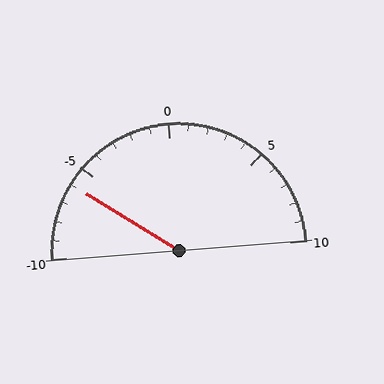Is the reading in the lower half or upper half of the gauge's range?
The reading is in the lower half of the range (-10 to 10).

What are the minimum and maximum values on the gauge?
The gauge ranges from -10 to 10.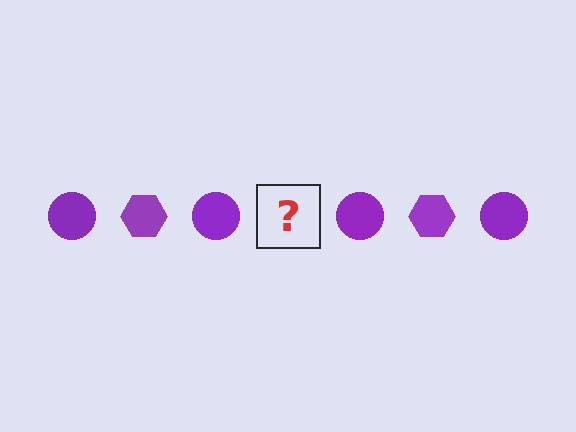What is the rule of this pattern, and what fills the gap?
The rule is that the pattern cycles through circle, hexagon shapes in purple. The gap should be filled with a purple hexagon.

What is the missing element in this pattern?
The missing element is a purple hexagon.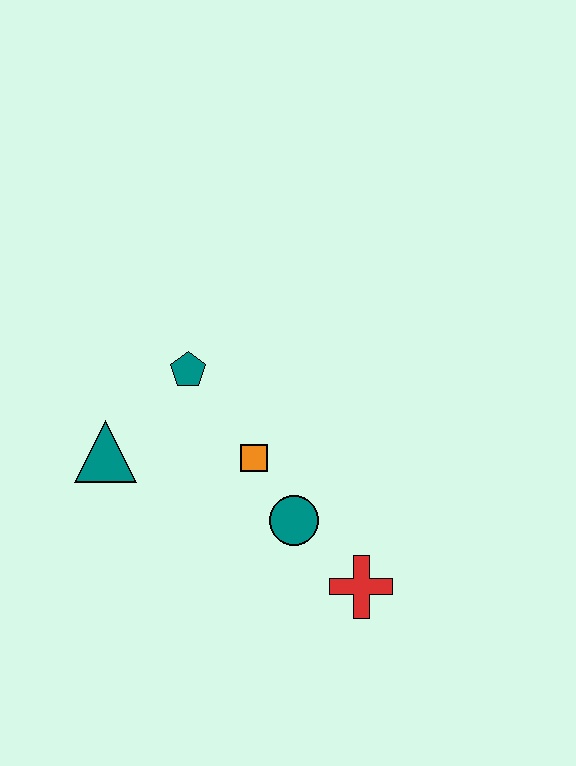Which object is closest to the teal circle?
The orange square is closest to the teal circle.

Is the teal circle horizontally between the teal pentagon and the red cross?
Yes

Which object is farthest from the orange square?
The red cross is farthest from the orange square.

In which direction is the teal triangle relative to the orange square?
The teal triangle is to the left of the orange square.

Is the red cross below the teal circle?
Yes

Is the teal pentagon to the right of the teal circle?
No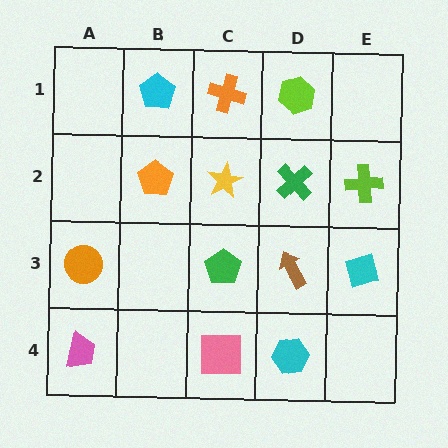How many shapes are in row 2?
4 shapes.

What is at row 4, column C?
A pink square.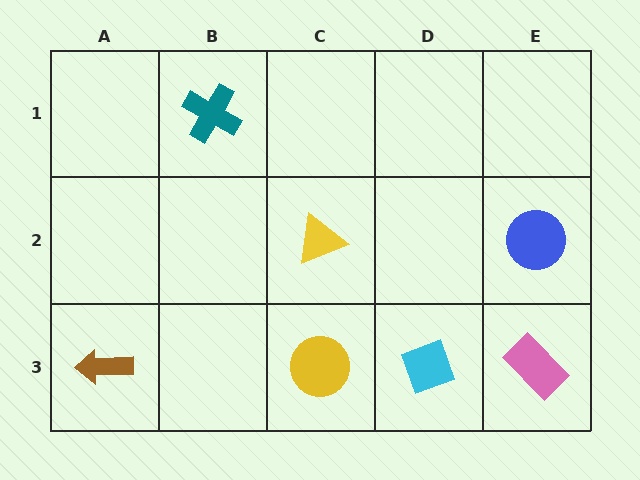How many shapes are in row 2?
2 shapes.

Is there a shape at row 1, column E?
No, that cell is empty.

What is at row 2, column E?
A blue circle.